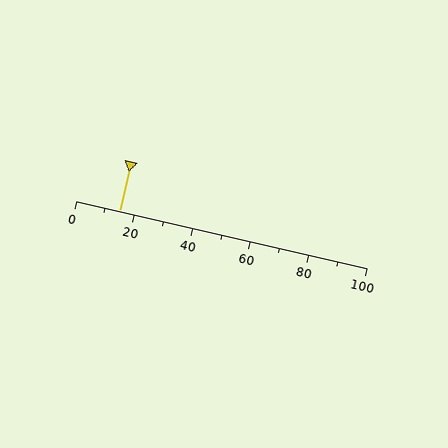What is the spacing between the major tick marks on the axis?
The major ticks are spaced 20 apart.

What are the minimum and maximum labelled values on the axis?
The axis runs from 0 to 100.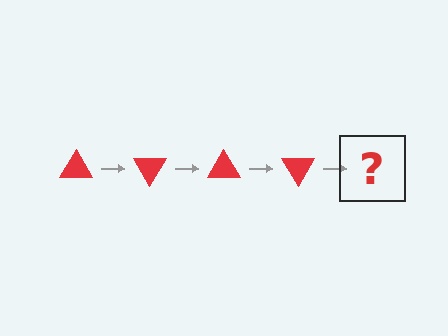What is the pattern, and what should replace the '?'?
The pattern is that the triangle rotates 60 degrees each step. The '?' should be a red triangle rotated 240 degrees.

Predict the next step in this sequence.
The next step is a red triangle rotated 240 degrees.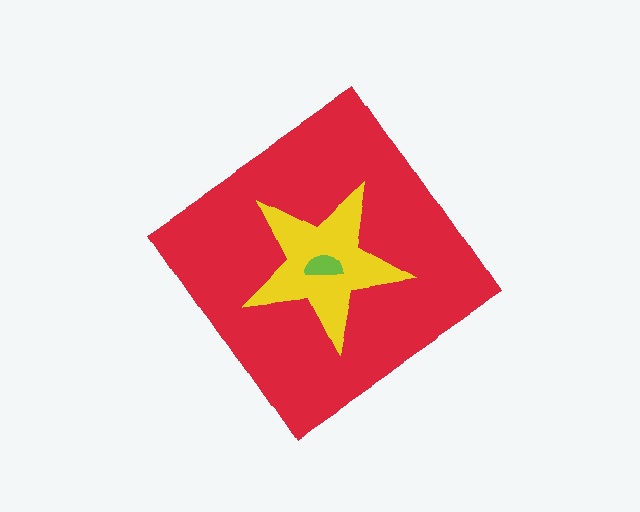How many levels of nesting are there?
3.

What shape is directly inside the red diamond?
The yellow star.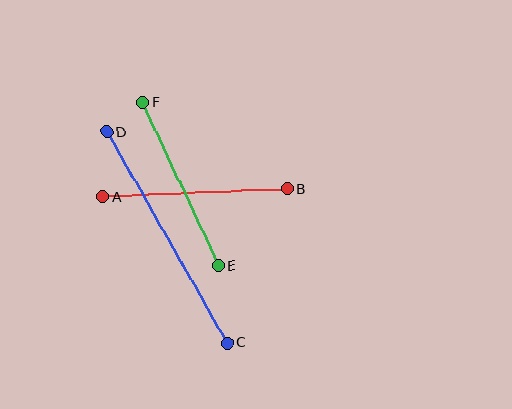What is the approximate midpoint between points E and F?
The midpoint is at approximately (181, 184) pixels.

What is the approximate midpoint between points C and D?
The midpoint is at approximately (167, 237) pixels.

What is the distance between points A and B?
The distance is approximately 185 pixels.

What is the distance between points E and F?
The distance is approximately 180 pixels.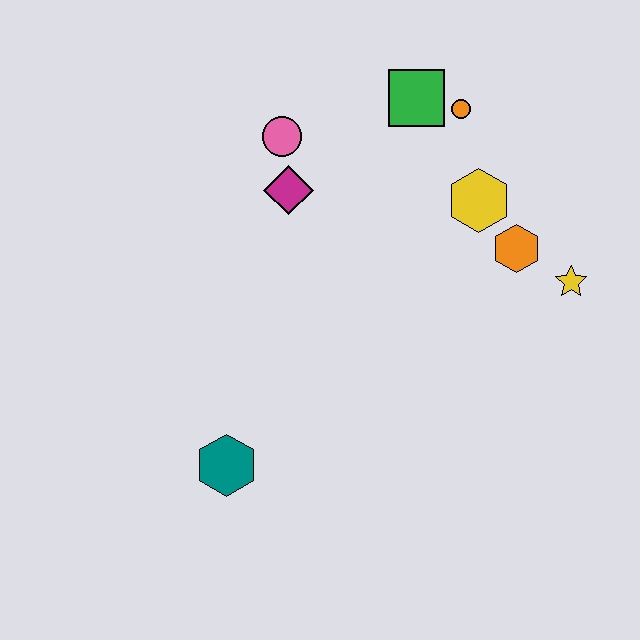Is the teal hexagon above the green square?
No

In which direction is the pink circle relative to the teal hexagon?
The pink circle is above the teal hexagon.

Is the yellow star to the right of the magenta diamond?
Yes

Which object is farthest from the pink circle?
The teal hexagon is farthest from the pink circle.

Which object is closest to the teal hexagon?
The magenta diamond is closest to the teal hexagon.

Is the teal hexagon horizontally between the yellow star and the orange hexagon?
No